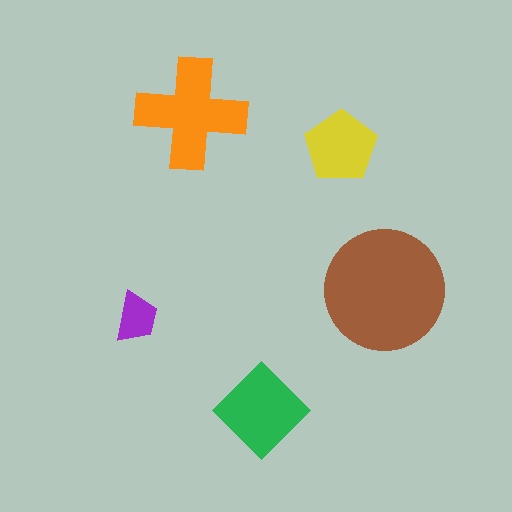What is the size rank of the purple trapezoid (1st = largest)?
5th.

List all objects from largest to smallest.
The brown circle, the orange cross, the green diamond, the yellow pentagon, the purple trapezoid.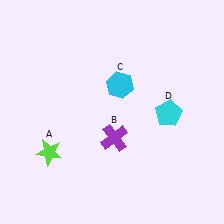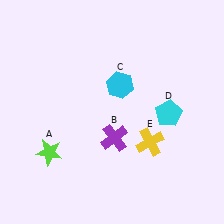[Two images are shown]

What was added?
A yellow cross (E) was added in Image 2.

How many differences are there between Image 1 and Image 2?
There is 1 difference between the two images.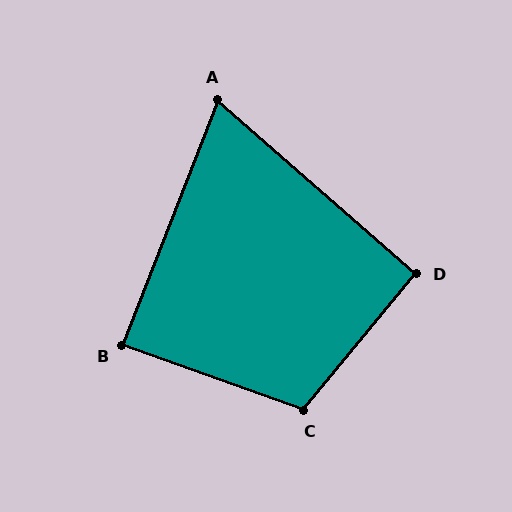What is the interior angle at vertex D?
Approximately 92 degrees (approximately right).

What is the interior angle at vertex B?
Approximately 88 degrees (approximately right).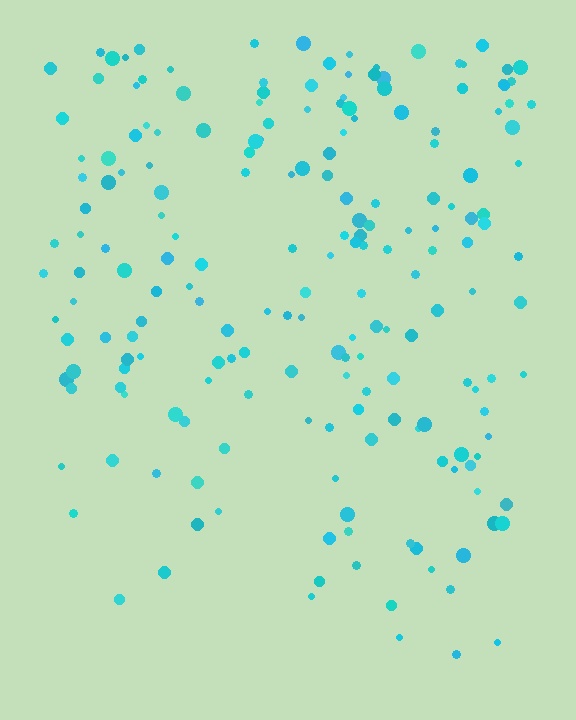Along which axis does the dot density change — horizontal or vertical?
Vertical.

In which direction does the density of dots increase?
From bottom to top, with the top side densest.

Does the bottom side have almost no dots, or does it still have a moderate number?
Still a moderate number, just noticeably fewer than the top.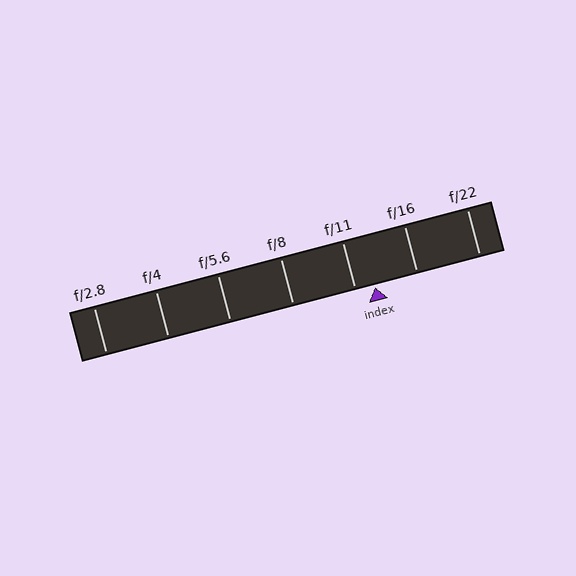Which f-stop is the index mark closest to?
The index mark is closest to f/11.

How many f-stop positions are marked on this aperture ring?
There are 7 f-stop positions marked.